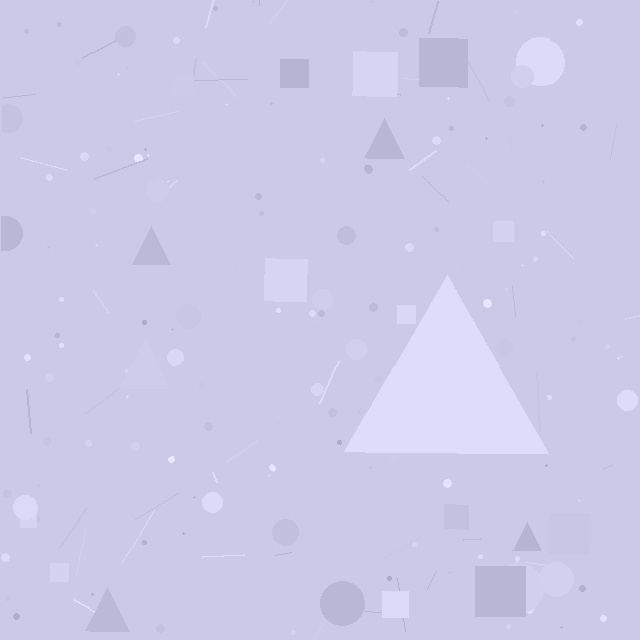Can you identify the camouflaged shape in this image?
The camouflaged shape is a triangle.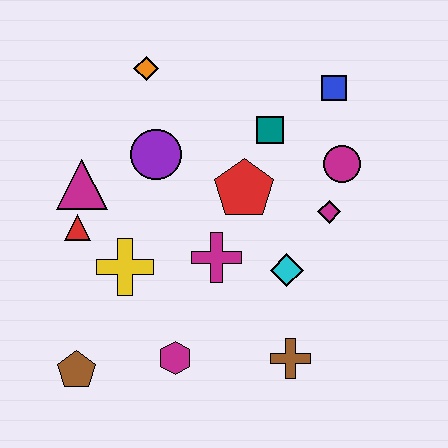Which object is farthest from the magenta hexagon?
The blue square is farthest from the magenta hexagon.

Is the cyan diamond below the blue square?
Yes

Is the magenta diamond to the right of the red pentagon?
Yes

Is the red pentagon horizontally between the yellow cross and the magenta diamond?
Yes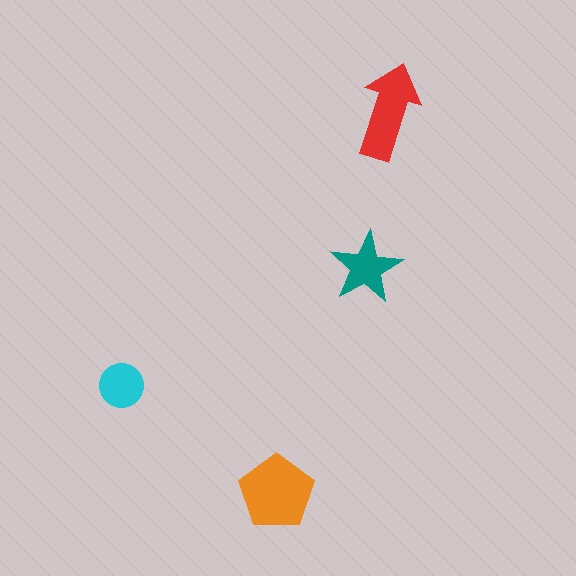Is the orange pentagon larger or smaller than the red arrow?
Larger.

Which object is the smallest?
The cyan circle.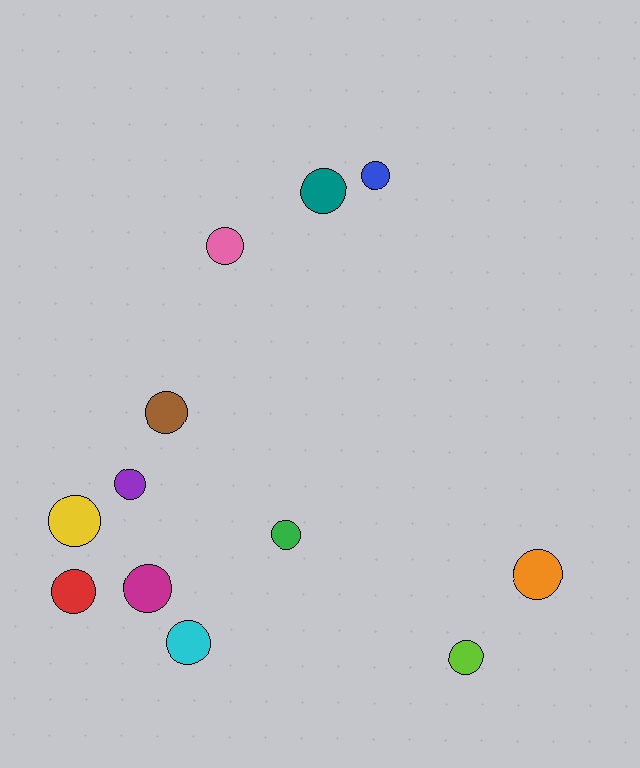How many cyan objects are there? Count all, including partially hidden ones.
There is 1 cyan object.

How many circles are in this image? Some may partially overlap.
There are 12 circles.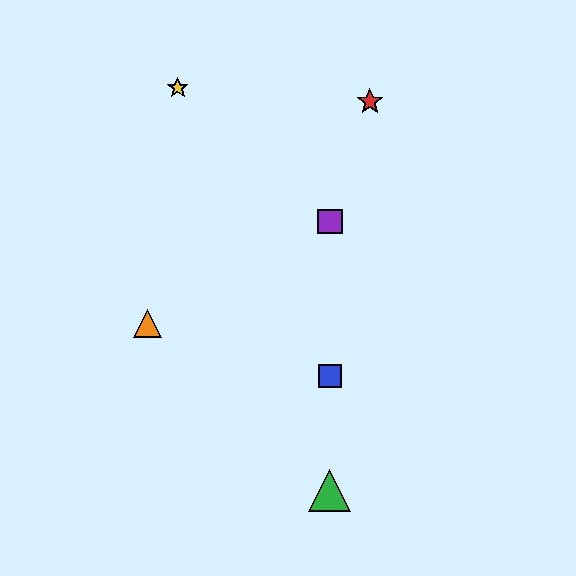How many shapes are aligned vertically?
3 shapes (the blue square, the green triangle, the purple square) are aligned vertically.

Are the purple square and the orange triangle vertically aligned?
No, the purple square is at x≈330 and the orange triangle is at x≈147.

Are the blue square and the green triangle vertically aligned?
Yes, both are at x≈330.